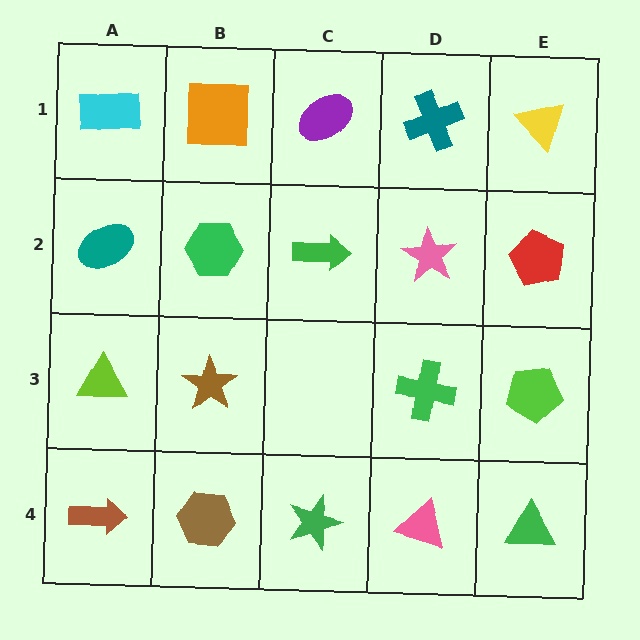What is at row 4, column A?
A brown arrow.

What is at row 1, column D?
A teal cross.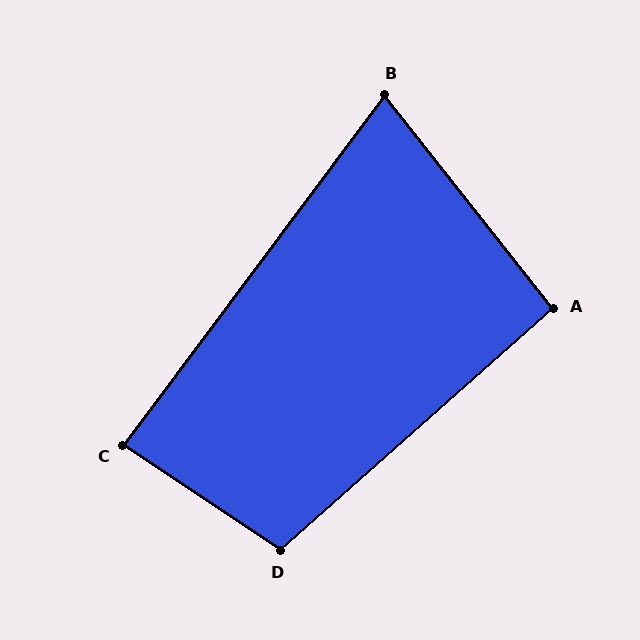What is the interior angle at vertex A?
Approximately 93 degrees (approximately right).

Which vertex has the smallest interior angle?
B, at approximately 75 degrees.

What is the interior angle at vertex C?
Approximately 87 degrees (approximately right).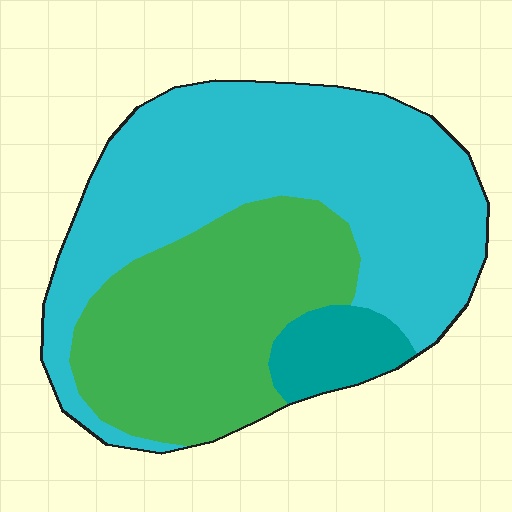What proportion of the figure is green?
Green covers around 35% of the figure.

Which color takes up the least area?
Teal, at roughly 10%.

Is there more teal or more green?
Green.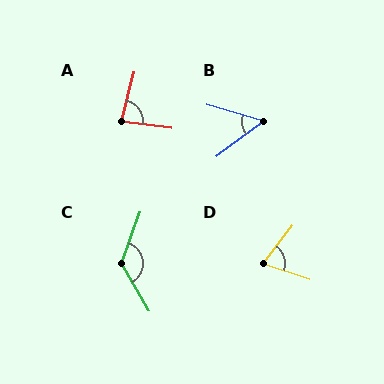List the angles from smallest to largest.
B (53°), D (71°), A (83°), C (129°).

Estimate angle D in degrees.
Approximately 71 degrees.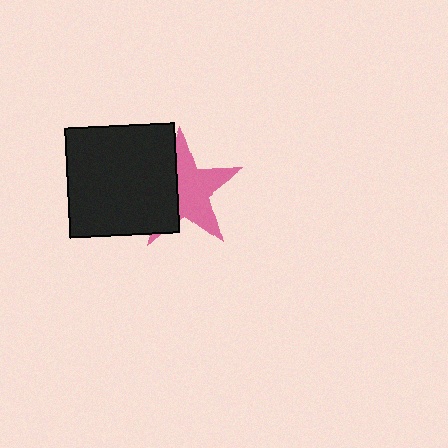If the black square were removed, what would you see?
You would see the complete pink star.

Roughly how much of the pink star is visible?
About half of it is visible (roughly 59%).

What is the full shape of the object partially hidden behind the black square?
The partially hidden object is a pink star.